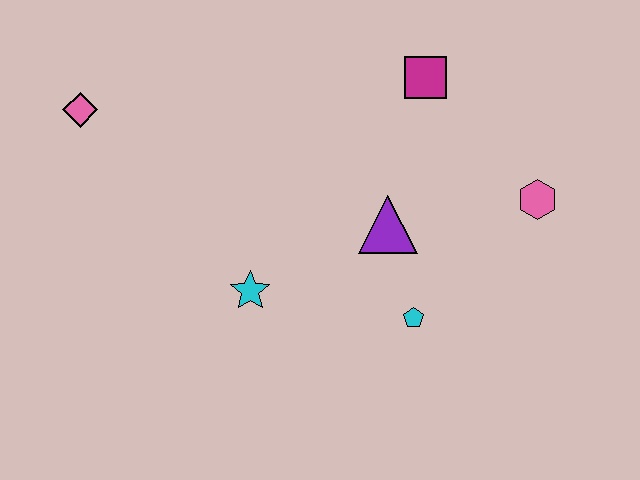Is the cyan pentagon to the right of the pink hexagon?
No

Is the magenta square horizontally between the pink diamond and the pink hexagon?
Yes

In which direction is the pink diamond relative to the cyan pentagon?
The pink diamond is to the left of the cyan pentagon.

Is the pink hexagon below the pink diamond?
Yes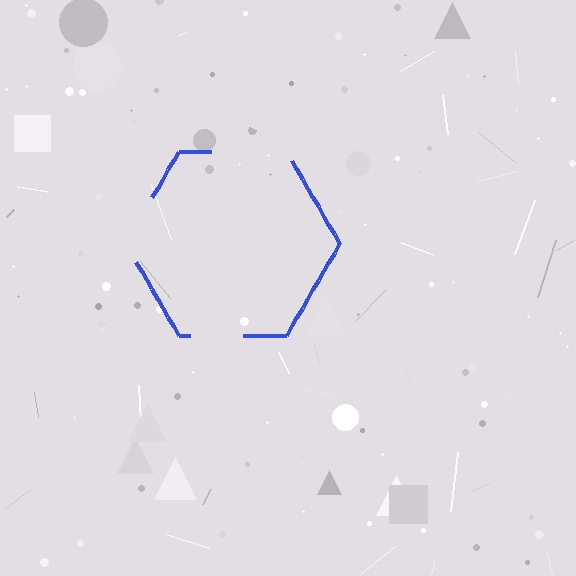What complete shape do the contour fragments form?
The contour fragments form a hexagon.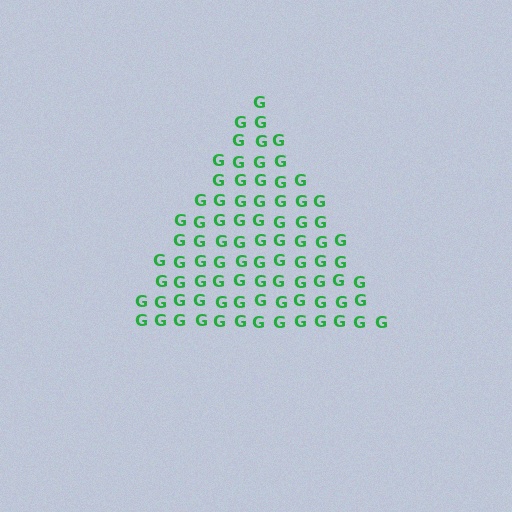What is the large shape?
The large shape is a triangle.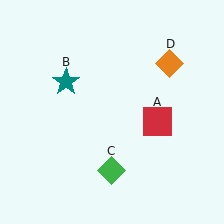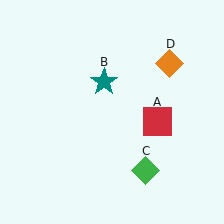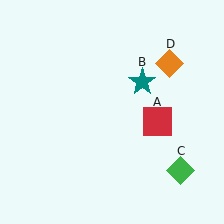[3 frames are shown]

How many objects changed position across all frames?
2 objects changed position: teal star (object B), green diamond (object C).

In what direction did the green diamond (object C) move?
The green diamond (object C) moved right.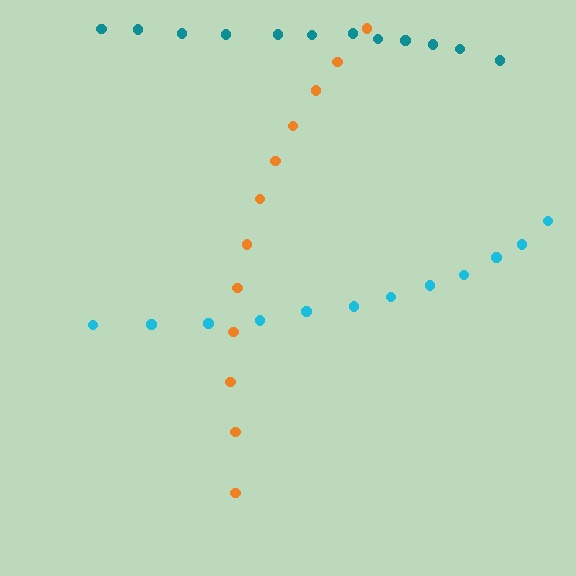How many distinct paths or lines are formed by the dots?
There are 3 distinct paths.